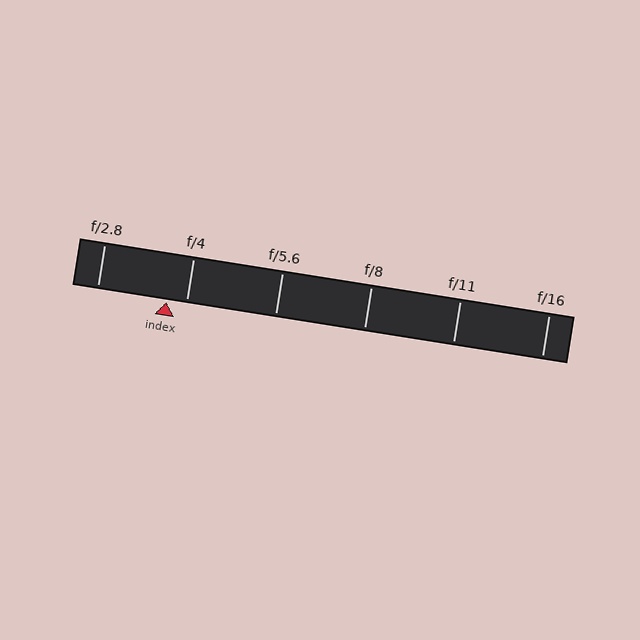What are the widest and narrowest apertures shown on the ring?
The widest aperture shown is f/2.8 and the narrowest is f/16.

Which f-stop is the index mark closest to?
The index mark is closest to f/4.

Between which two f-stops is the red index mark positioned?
The index mark is between f/2.8 and f/4.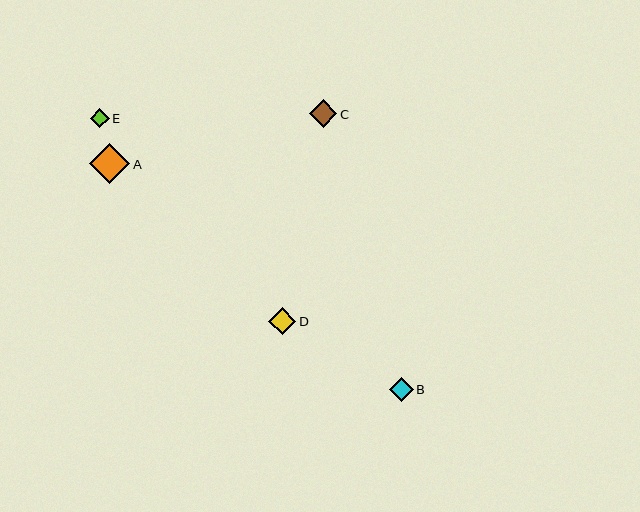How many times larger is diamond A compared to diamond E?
Diamond A is approximately 2.1 times the size of diamond E.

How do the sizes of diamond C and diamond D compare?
Diamond C and diamond D are approximately the same size.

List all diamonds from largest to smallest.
From largest to smallest: A, C, D, B, E.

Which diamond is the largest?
Diamond A is the largest with a size of approximately 40 pixels.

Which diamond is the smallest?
Diamond E is the smallest with a size of approximately 19 pixels.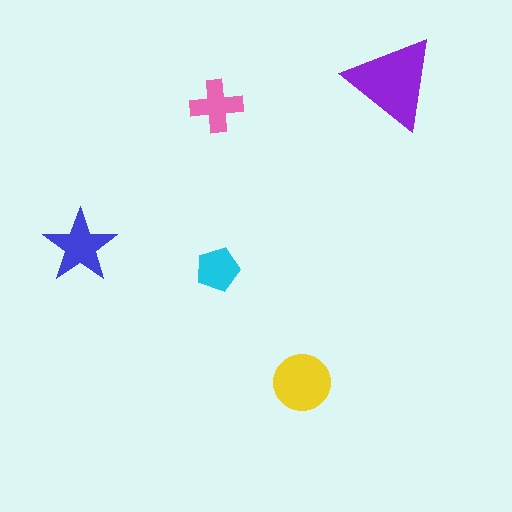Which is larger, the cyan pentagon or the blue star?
The blue star.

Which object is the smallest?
The cyan pentagon.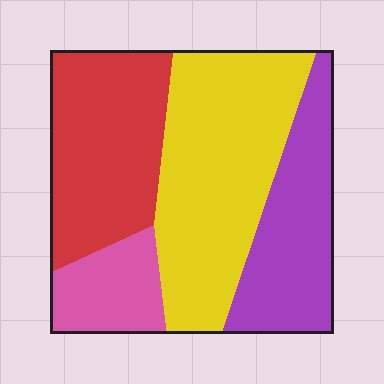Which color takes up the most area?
Yellow, at roughly 40%.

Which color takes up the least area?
Pink, at roughly 10%.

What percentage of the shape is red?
Red takes up about one quarter (1/4) of the shape.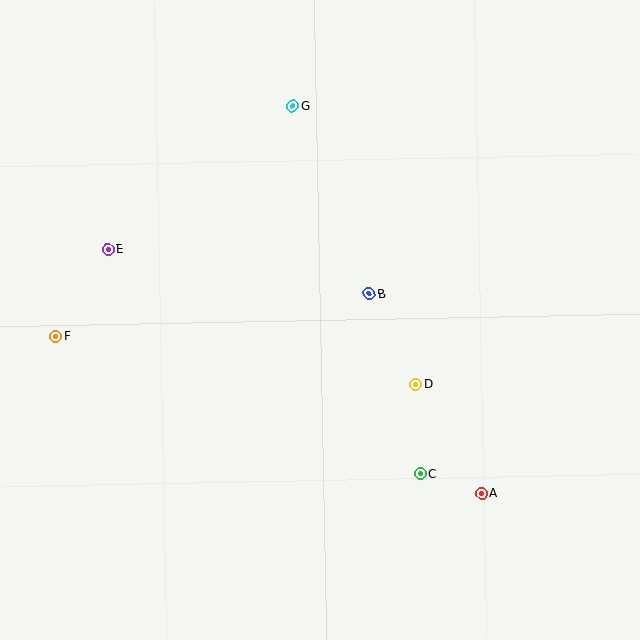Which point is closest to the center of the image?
Point B at (369, 294) is closest to the center.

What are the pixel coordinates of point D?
Point D is at (416, 384).